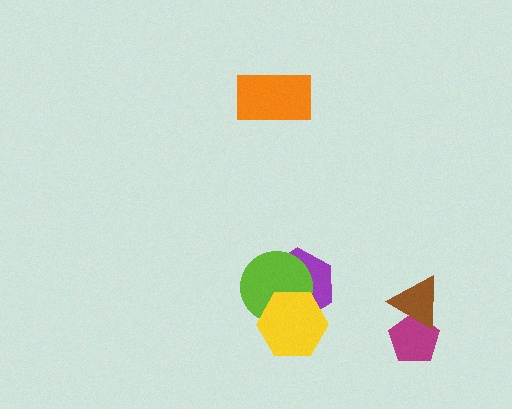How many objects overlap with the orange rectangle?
0 objects overlap with the orange rectangle.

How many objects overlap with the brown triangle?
1 object overlaps with the brown triangle.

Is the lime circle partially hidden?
Yes, it is partially covered by another shape.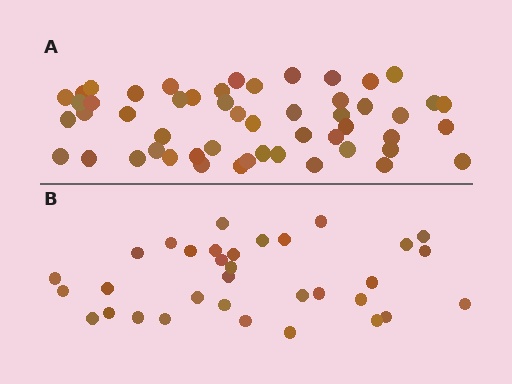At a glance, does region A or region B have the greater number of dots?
Region A (the top region) has more dots.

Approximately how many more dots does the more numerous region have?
Region A has approximately 20 more dots than region B.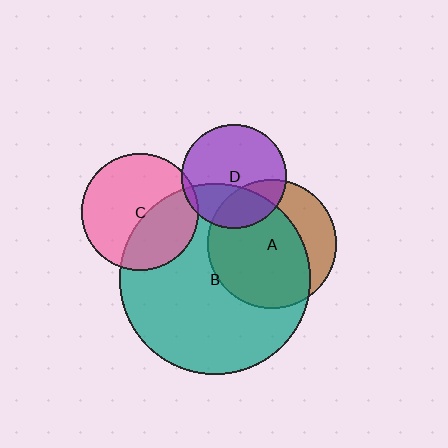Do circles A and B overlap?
Yes.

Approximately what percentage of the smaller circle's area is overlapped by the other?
Approximately 70%.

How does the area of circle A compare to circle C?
Approximately 1.2 times.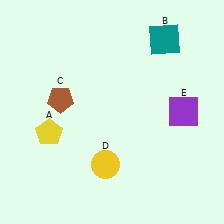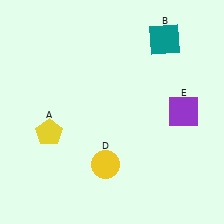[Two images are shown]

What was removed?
The brown pentagon (C) was removed in Image 2.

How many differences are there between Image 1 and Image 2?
There is 1 difference between the two images.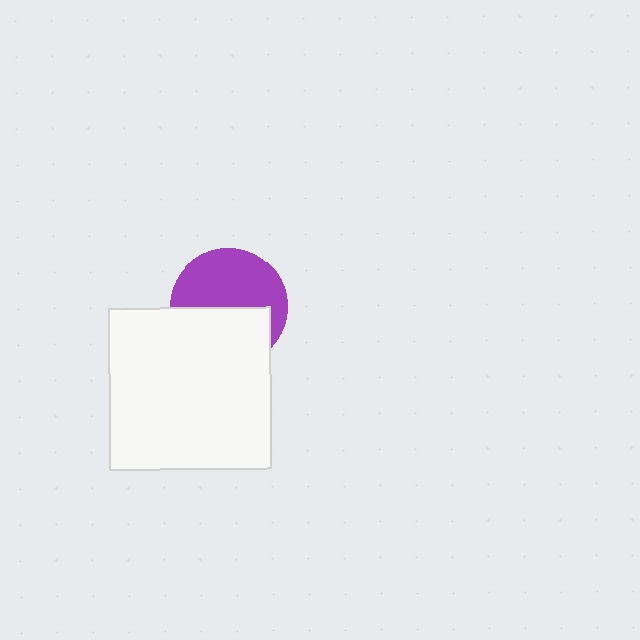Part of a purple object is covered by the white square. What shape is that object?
It is a circle.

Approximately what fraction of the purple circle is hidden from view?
Roughly 47% of the purple circle is hidden behind the white square.